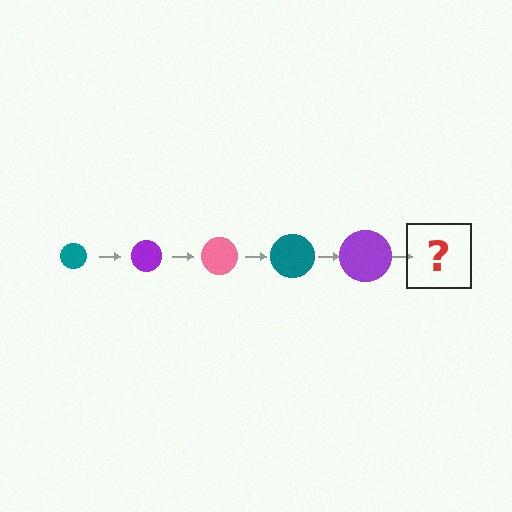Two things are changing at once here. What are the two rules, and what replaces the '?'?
The two rules are that the circle grows larger each step and the color cycles through teal, purple, and pink. The '?' should be a pink circle, larger than the previous one.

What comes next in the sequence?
The next element should be a pink circle, larger than the previous one.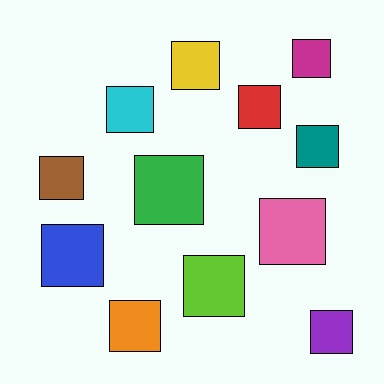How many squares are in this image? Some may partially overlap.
There are 12 squares.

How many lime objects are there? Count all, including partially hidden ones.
There is 1 lime object.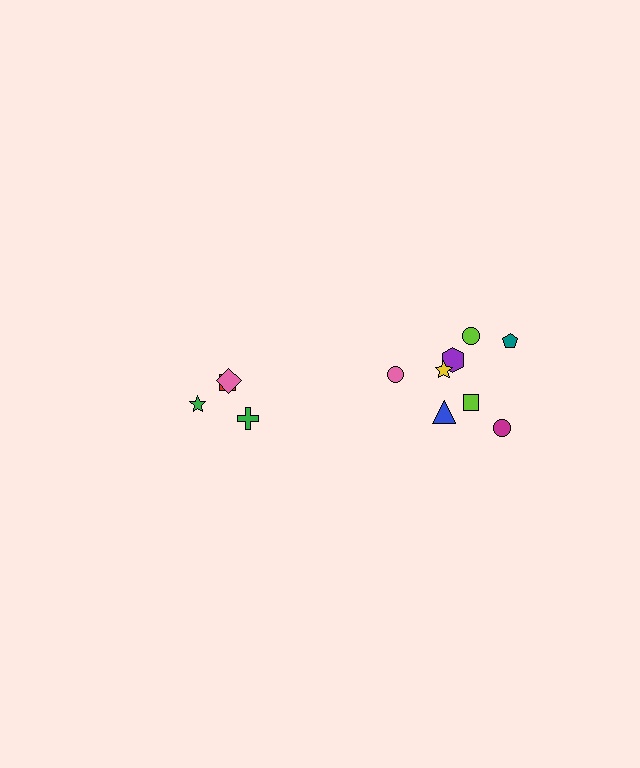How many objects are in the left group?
There are 4 objects.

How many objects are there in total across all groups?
There are 12 objects.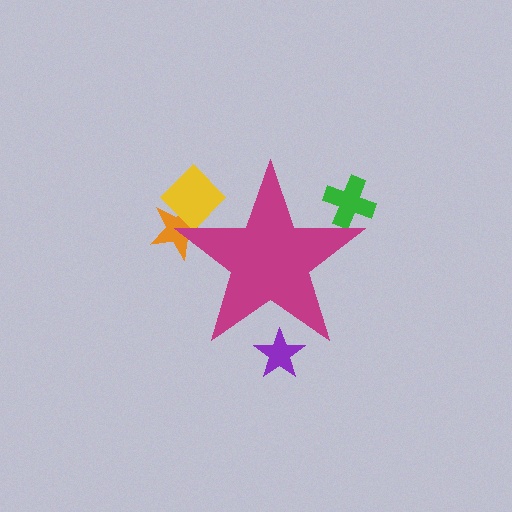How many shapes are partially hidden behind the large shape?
4 shapes are partially hidden.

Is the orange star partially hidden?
Yes, the orange star is partially hidden behind the magenta star.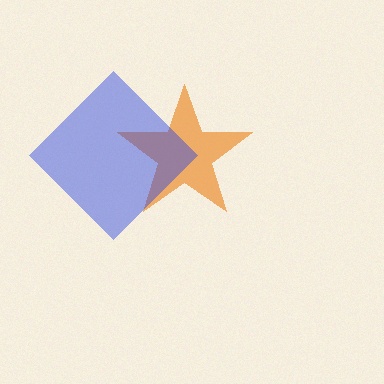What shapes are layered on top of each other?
The layered shapes are: an orange star, a blue diamond.